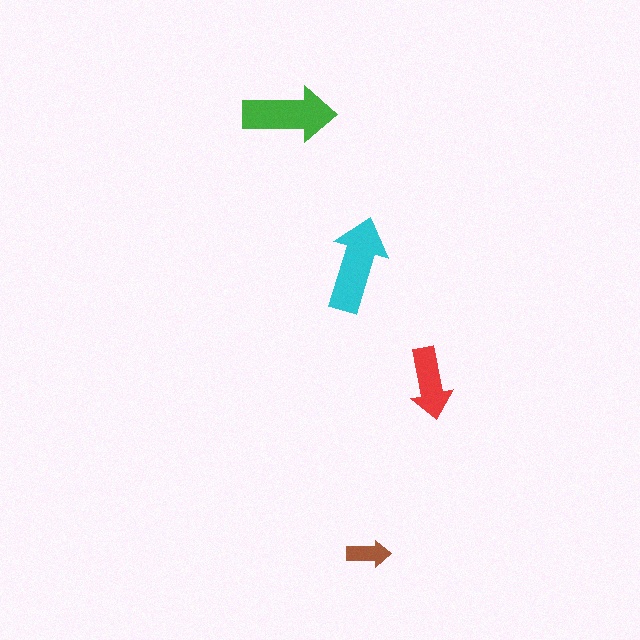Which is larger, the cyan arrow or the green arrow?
The cyan one.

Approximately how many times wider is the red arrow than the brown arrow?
About 1.5 times wider.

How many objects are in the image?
There are 4 objects in the image.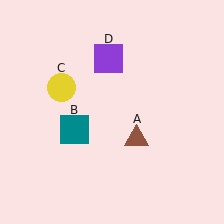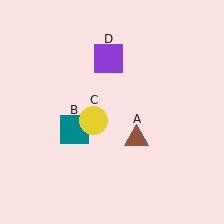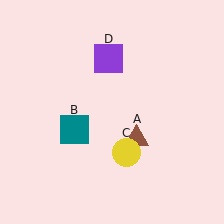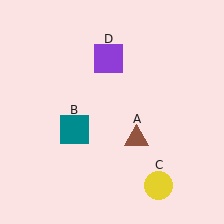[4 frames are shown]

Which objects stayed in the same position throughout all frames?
Brown triangle (object A) and teal square (object B) and purple square (object D) remained stationary.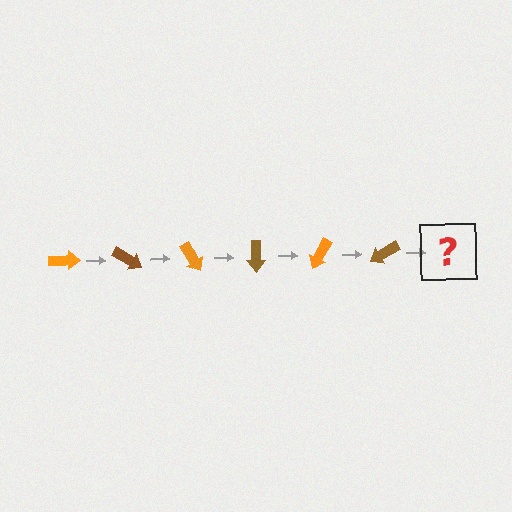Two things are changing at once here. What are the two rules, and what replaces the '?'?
The two rules are that it rotates 30 degrees each step and the color cycles through orange and brown. The '?' should be an orange arrow, rotated 180 degrees from the start.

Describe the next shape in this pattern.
It should be an orange arrow, rotated 180 degrees from the start.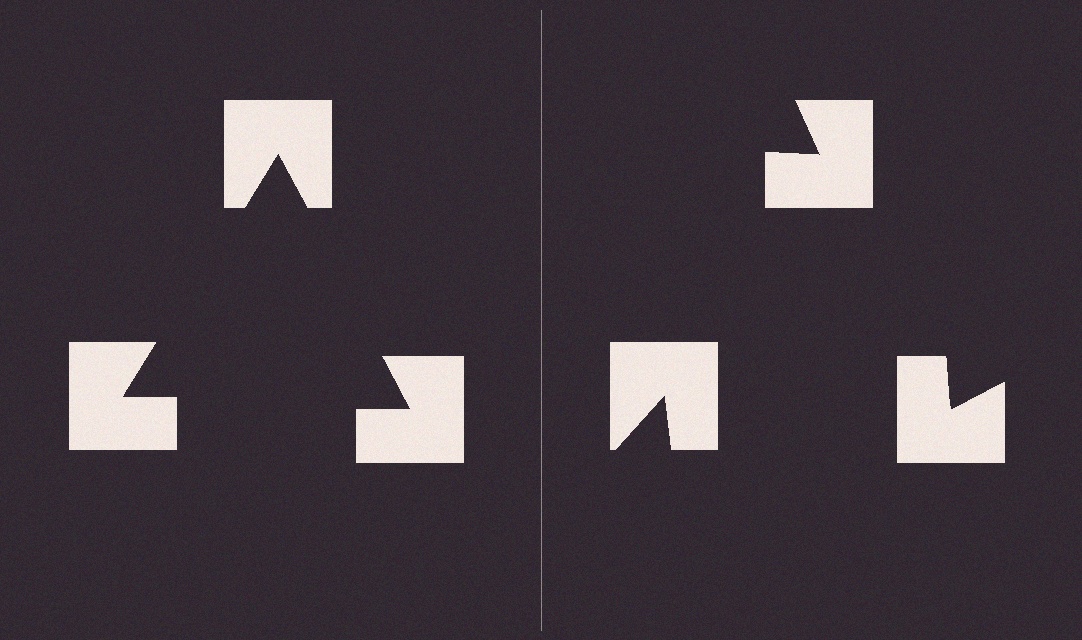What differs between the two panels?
The notched squares are positioned identically on both sides; only the wedge orientations differ. On the left they align to a triangle; on the right they are misaligned.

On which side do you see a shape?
An illusory triangle appears on the left side. On the right side the wedge cuts are rotated, so no coherent shape forms.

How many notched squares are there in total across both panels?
6 — 3 on each side.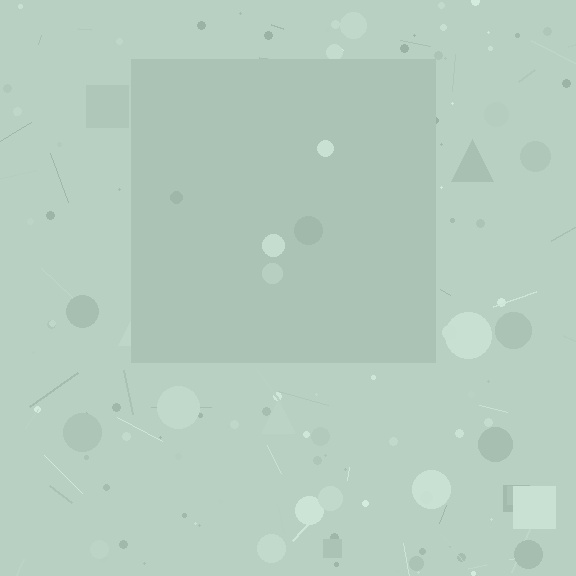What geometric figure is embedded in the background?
A square is embedded in the background.